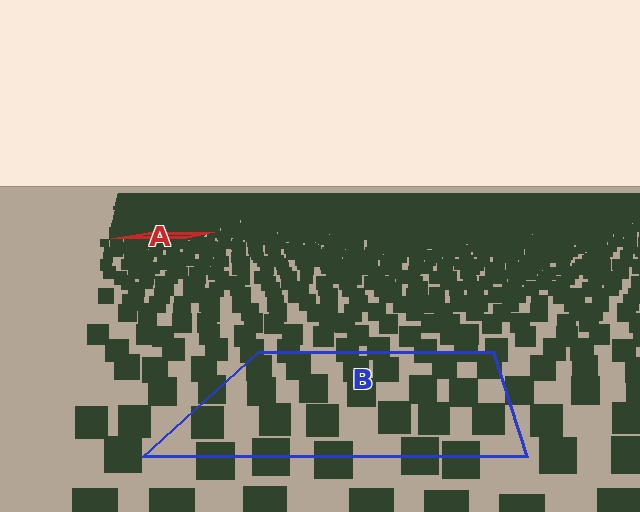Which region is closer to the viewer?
Region B is closer. The texture elements there are larger and more spread out.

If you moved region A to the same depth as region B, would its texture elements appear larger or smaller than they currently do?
They would appear larger. At a closer depth, the same texture elements are projected at a bigger on-screen size.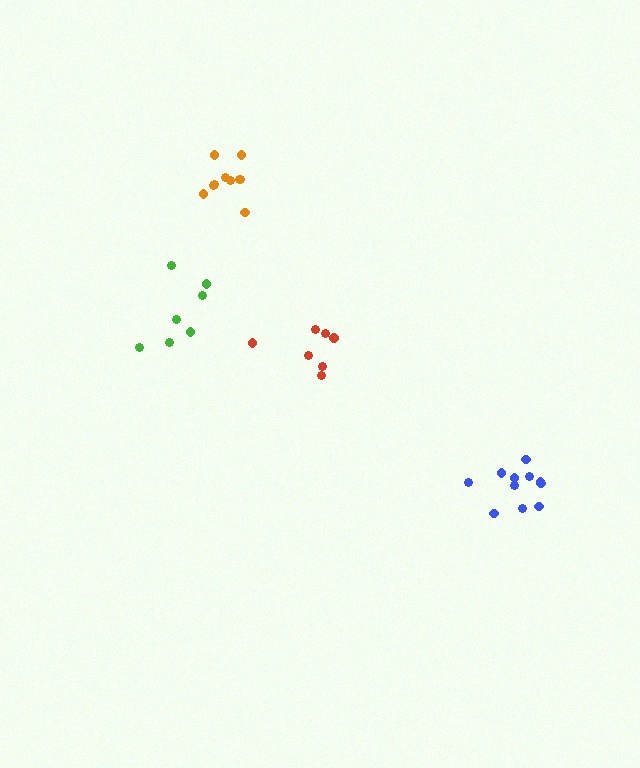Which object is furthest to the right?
The blue cluster is rightmost.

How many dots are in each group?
Group 1: 11 dots, Group 2: 7 dots, Group 3: 7 dots, Group 4: 10 dots (35 total).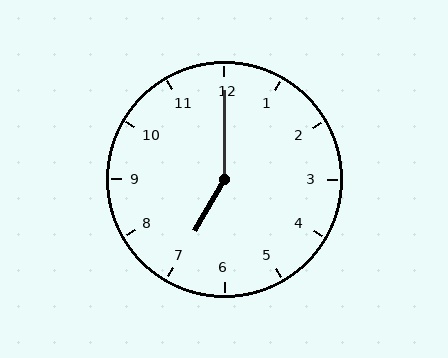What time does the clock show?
7:00.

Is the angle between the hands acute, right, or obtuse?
It is obtuse.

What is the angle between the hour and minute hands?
Approximately 150 degrees.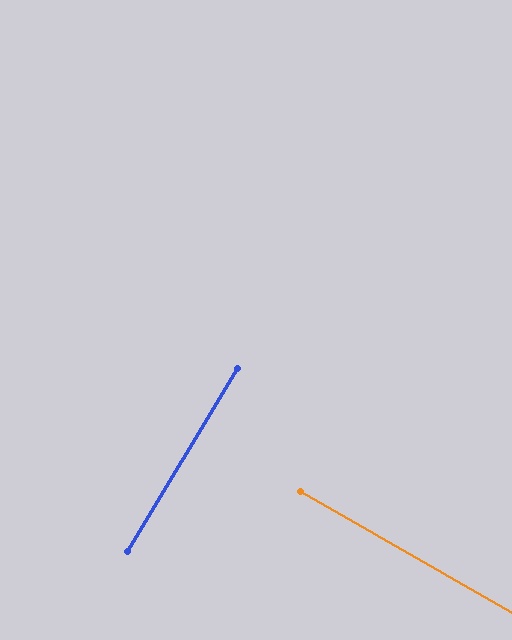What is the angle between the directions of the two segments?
Approximately 89 degrees.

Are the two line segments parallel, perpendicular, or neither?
Perpendicular — they meet at approximately 89°.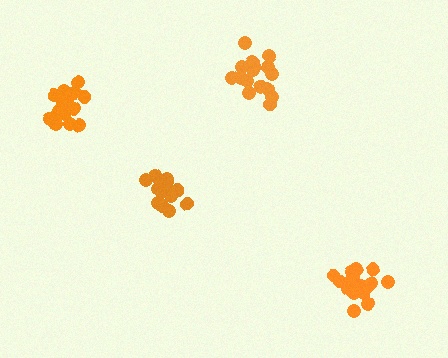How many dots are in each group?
Group 1: 18 dots, Group 2: 15 dots, Group 3: 16 dots, Group 4: 17 dots (66 total).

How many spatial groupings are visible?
There are 4 spatial groupings.